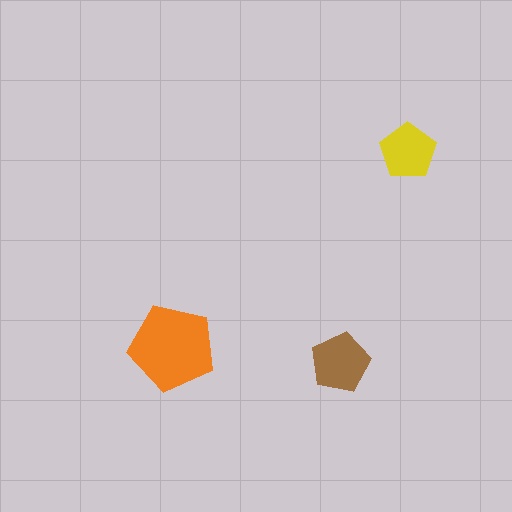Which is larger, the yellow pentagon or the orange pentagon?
The orange one.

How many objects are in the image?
There are 3 objects in the image.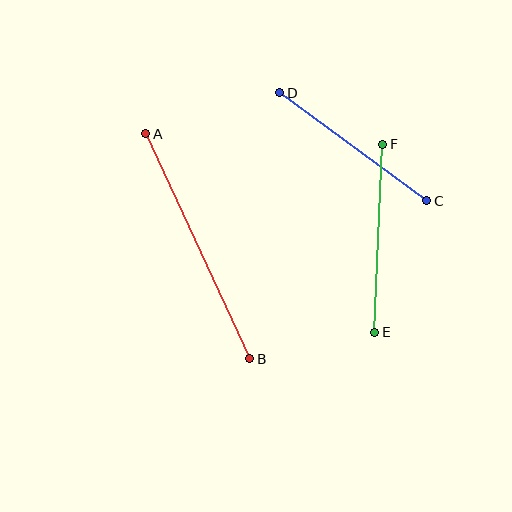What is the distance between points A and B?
The distance is approximately 248 pixels.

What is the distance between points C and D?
The distance is approximately 183 pixels.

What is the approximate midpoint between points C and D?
The midpoint is at approximately (353, 147) pixels.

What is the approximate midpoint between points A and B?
The midpoint is at approximately (198, 246) pixels.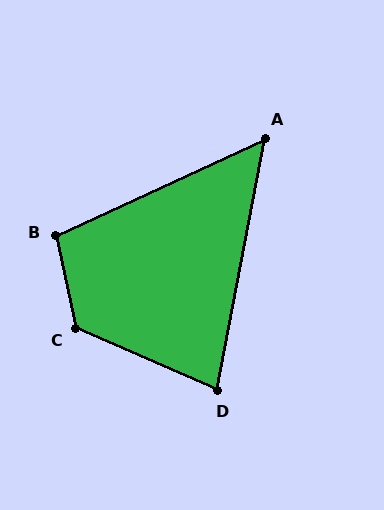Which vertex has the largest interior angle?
C, at approximately 126 degrees.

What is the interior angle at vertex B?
Approximately 103 degrees (obtuse).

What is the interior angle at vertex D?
Approximately 77 degrees (acute).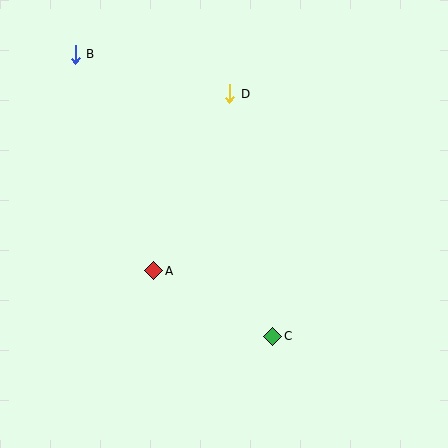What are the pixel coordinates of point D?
Point D is at (230, 94).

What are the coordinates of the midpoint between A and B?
The midpoint between A and B is at (114, 163).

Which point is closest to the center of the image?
Point A at (154, 271) is closest to the center.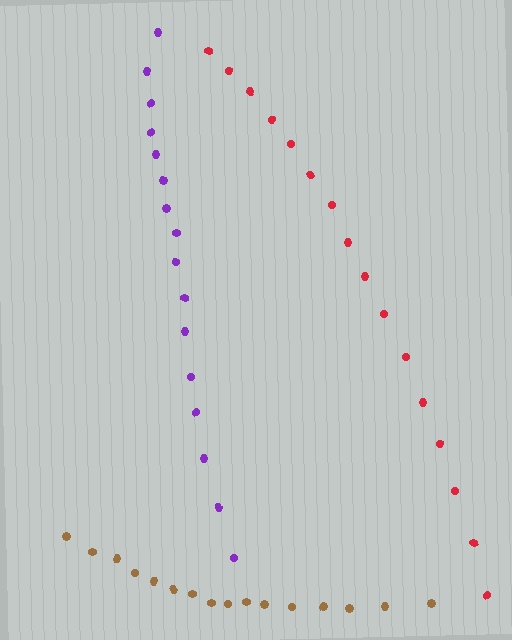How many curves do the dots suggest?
There are 3 distinct paths.